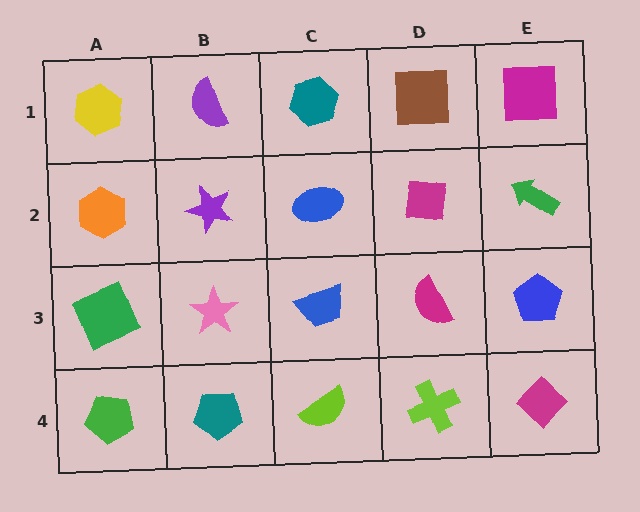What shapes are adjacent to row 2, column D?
A brown square (row 1, column D), a magenta semicircle (row 3, column D), a blue ellipse (row 2, column C), a green arrow (row 2, column E).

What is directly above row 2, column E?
A magenta square.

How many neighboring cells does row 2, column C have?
4.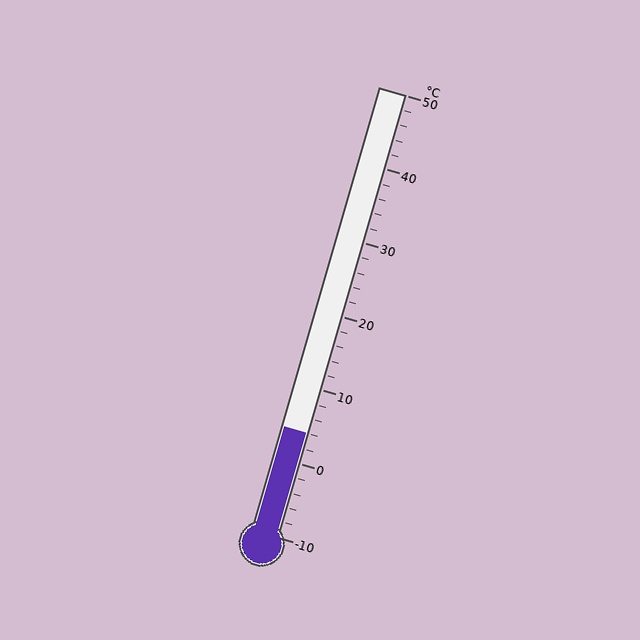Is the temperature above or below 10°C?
The temperature is below 10°C.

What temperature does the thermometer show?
The thermometer shows approximately 4°C.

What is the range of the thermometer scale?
The thermometer scale ranges from -10°C to 50°C.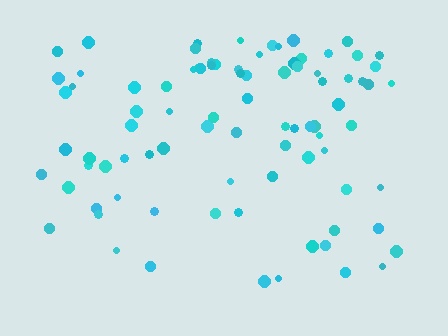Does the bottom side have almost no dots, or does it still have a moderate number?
Still a moderate number, just noticeably fewer than the top.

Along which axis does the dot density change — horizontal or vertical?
Vertical.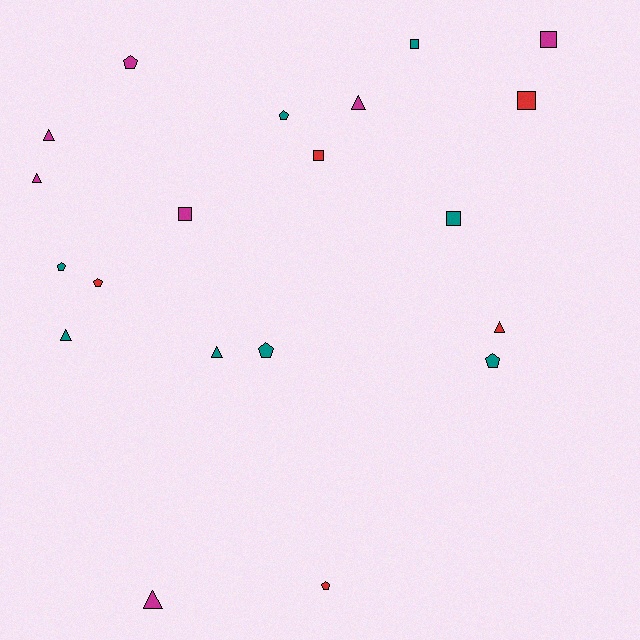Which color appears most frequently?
Teal, with 8 objects.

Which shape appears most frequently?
Pentagon, with 7 objects.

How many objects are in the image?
There are 20 objects.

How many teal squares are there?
There are 2 teal squares.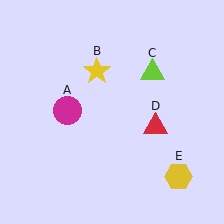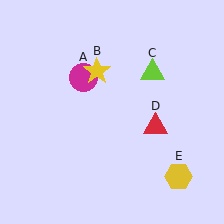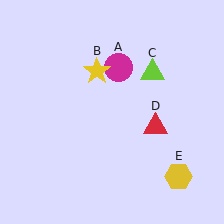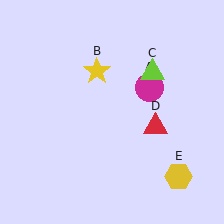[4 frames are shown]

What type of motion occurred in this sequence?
The magenta circle (object A) rotated clockwise around the center of the scene.